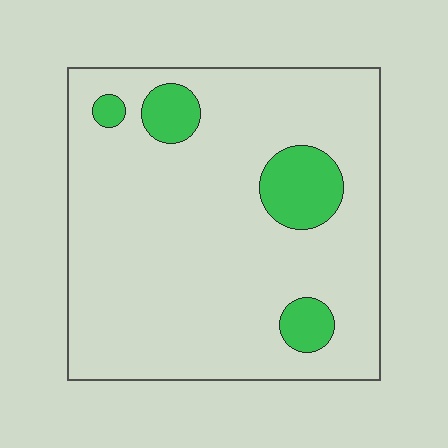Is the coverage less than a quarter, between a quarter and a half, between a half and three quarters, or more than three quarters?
Less than a quarter.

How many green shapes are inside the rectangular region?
4.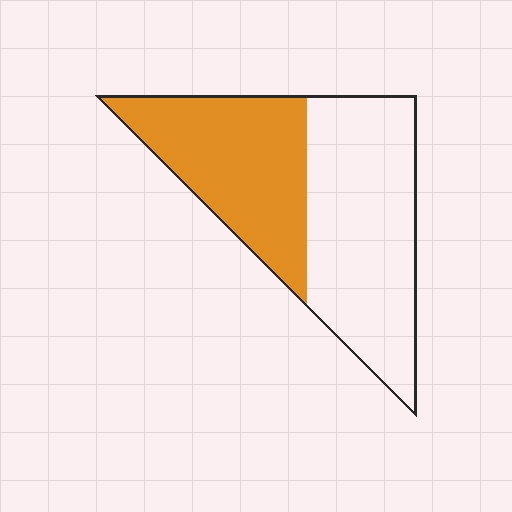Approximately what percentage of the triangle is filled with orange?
Approximately 45%.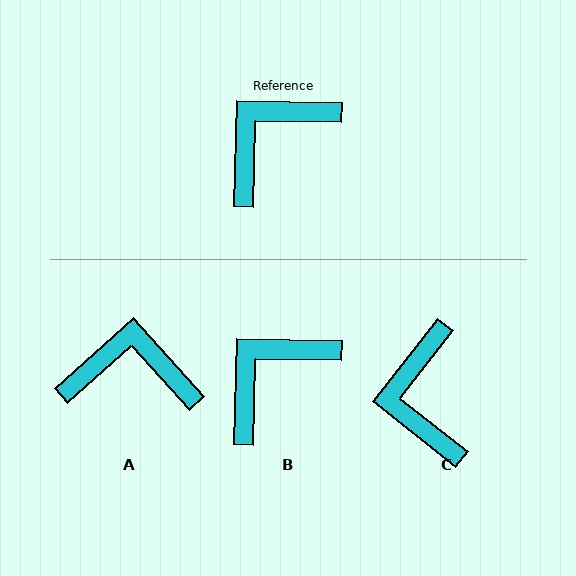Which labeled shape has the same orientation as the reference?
B.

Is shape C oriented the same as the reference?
No, it is off by about 53 degrees.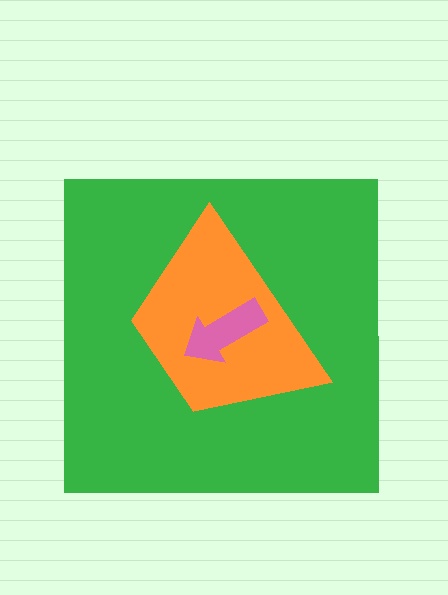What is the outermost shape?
The green square.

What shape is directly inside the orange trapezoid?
The pink arrow.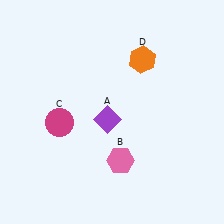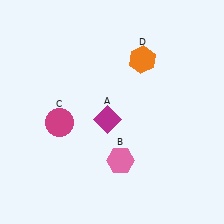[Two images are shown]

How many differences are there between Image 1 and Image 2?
There is 1 difference between the two images.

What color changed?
The diamond (A) changed from purple in Image 1 to magenta in Image 2.